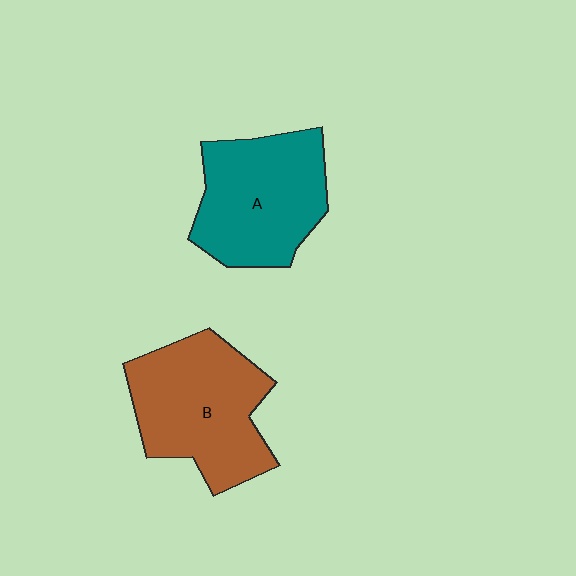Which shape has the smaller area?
Shape A (teal).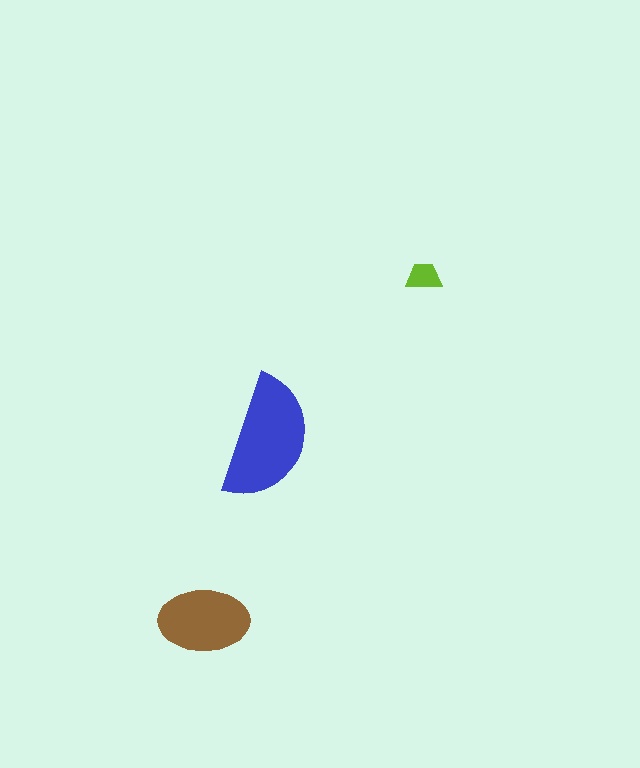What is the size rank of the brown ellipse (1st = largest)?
2nd.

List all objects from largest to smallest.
The blue semicircle, the brown ellipse, the lime trapezoid.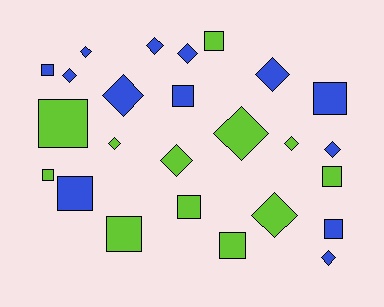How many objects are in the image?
There are 25 objects.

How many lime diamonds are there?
There are 5 lime diamonds.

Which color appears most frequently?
Blue, with 13 objects.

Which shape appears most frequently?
Diamond, with 13 objects.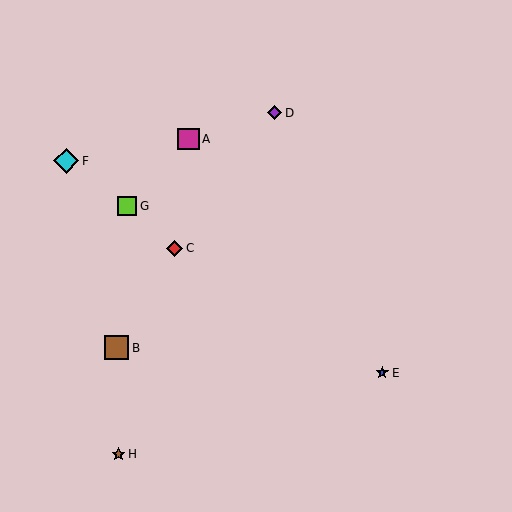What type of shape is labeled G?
Shape G is a lime square.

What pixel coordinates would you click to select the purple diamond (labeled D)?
Click at (275, 113) to select the purple diamond D.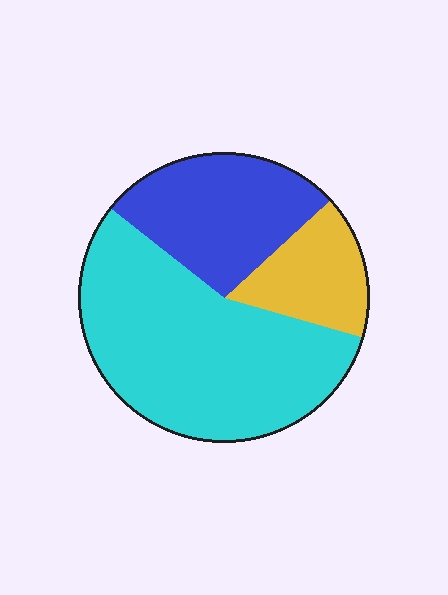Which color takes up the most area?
Cyan, at roughly 55%.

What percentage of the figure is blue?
Blue covers around 30% of the figure.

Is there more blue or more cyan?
Cyan.